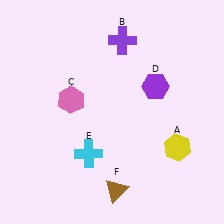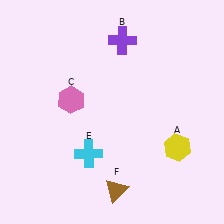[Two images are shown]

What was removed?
The purple hexagon (D) was removed in Image 2.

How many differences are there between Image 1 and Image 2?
There is 1 difference between the two images.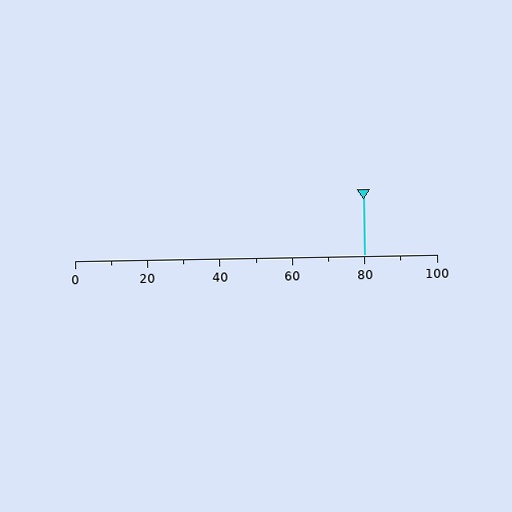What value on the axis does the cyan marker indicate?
The marker indicates approximately 80.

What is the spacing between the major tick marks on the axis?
The major ticks are spaced 20 apart.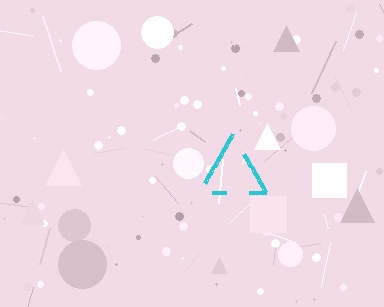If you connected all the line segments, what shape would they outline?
They would outline a triangle.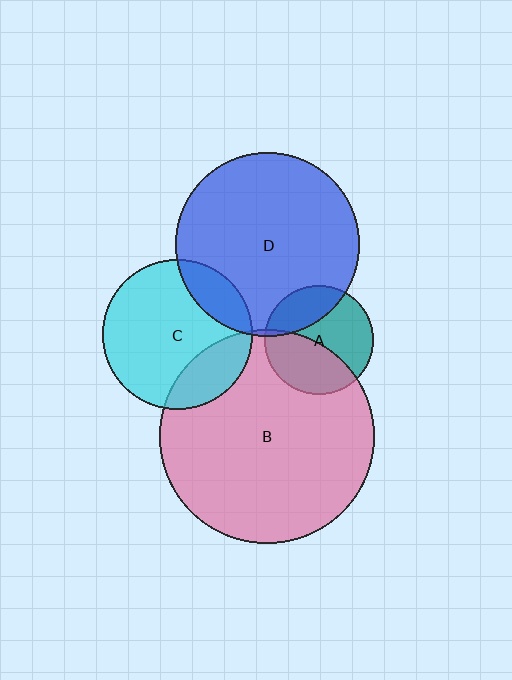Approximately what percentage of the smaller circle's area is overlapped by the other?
Approximately 20%.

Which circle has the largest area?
Circle B (pink).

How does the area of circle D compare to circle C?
Approximately 1.5 times.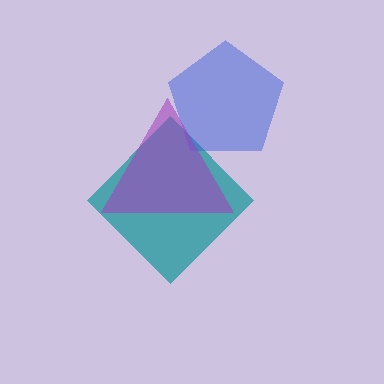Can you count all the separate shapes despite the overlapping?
Yes, there are 3 separate shapes.